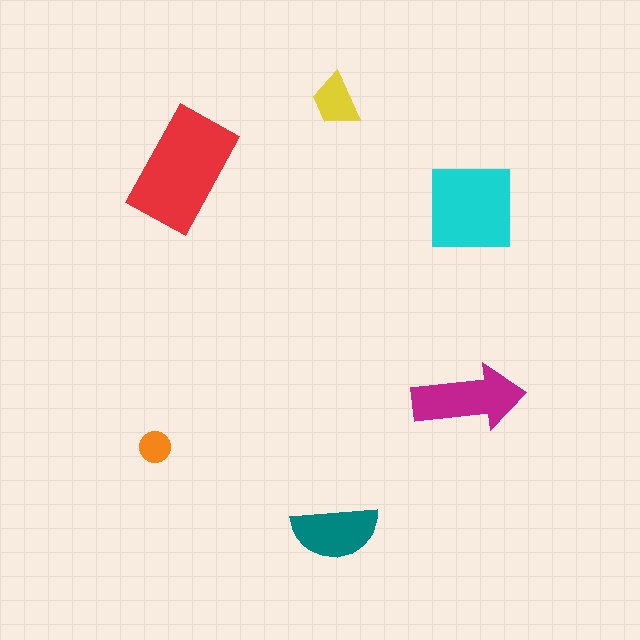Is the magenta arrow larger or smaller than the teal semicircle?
Larger.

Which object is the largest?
The red rectangle.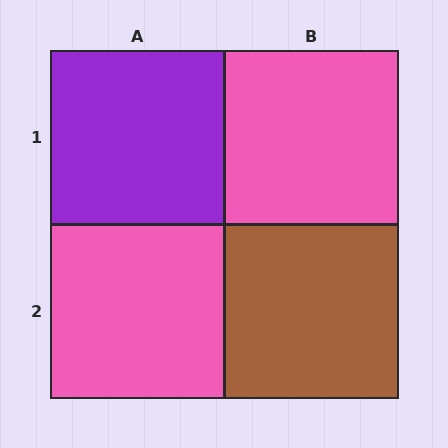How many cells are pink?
2 cells are pink.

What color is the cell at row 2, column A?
Pink.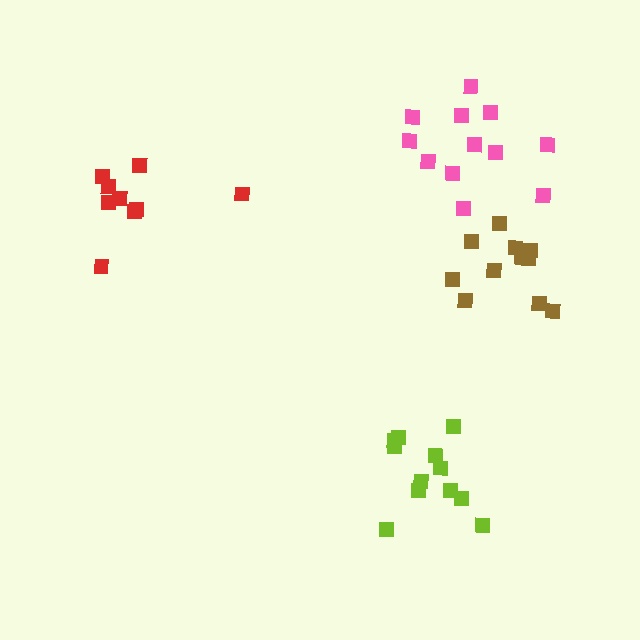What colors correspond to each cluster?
The clusters are colored: brown, red, lime, pink.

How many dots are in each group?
Group 1: 11 dots, Group 2: 9 dots, Group 3: 12 dots, Group 4: 12 dots (44 total).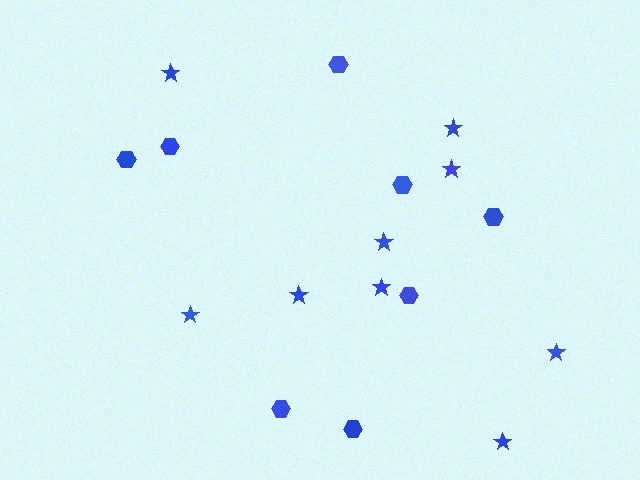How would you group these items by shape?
There are 2 groups: one group of hexagons (8) and one group of stars (9).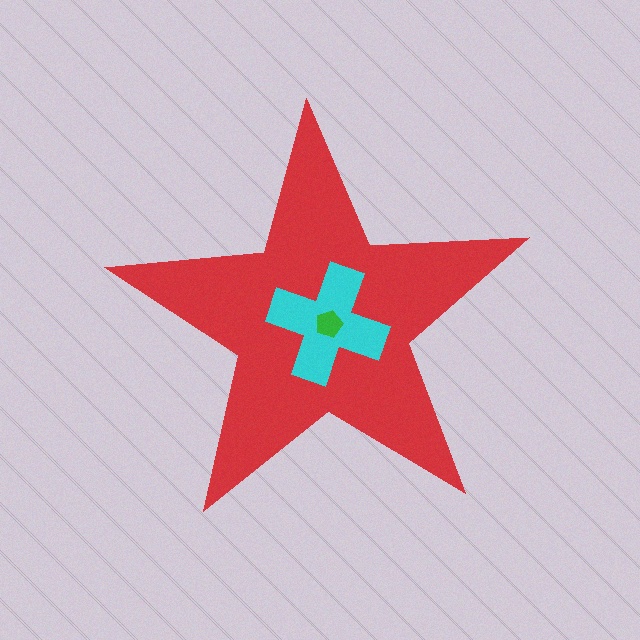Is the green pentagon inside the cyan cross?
Yes.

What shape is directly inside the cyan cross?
The green pentagon.